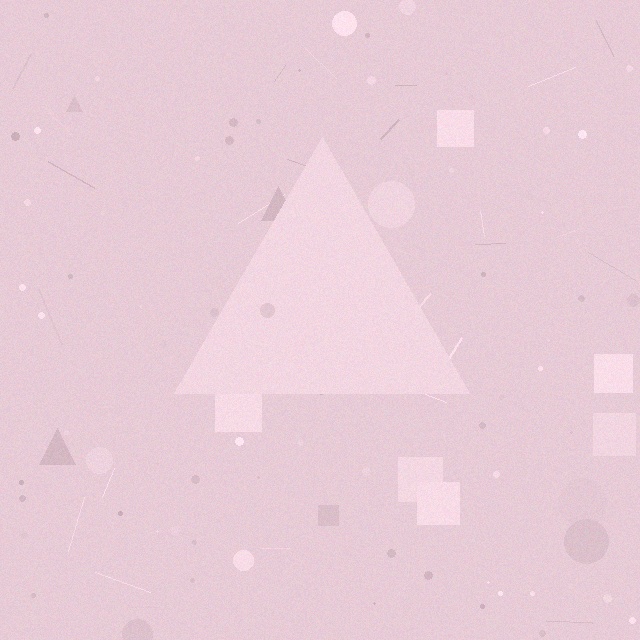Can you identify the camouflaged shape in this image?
The camouflaged shape is a triangle.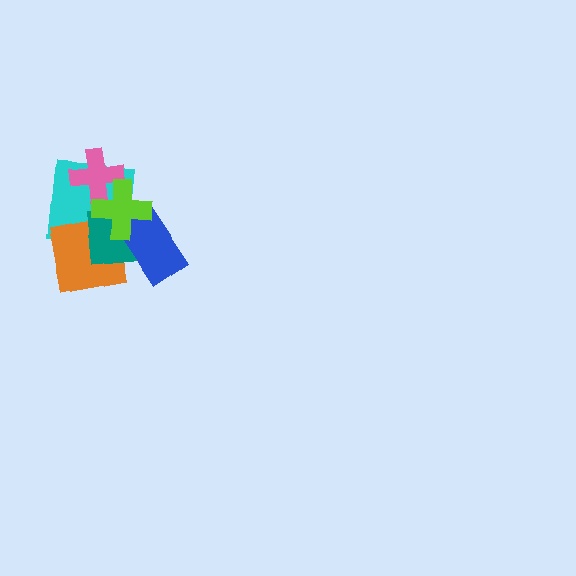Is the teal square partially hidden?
Yes, it is partially covered by another shape.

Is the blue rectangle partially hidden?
Yes, it is partially covered by another shape.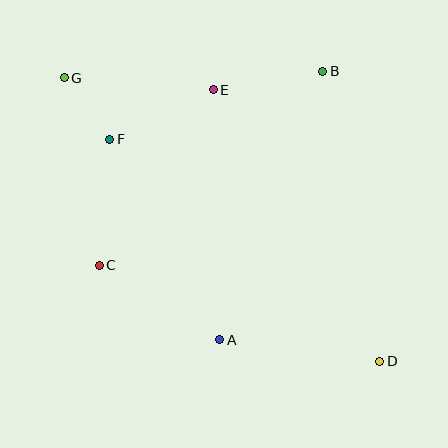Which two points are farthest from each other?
Points D and G are farthest from each other.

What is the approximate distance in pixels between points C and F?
The distance between C and F is approximately 126 pixels.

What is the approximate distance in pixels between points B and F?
The distance between B and F is approximately 224 pixels.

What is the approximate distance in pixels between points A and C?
The distance between A and C is approximately 142 pixels.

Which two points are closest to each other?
Points F and G are closest to each other.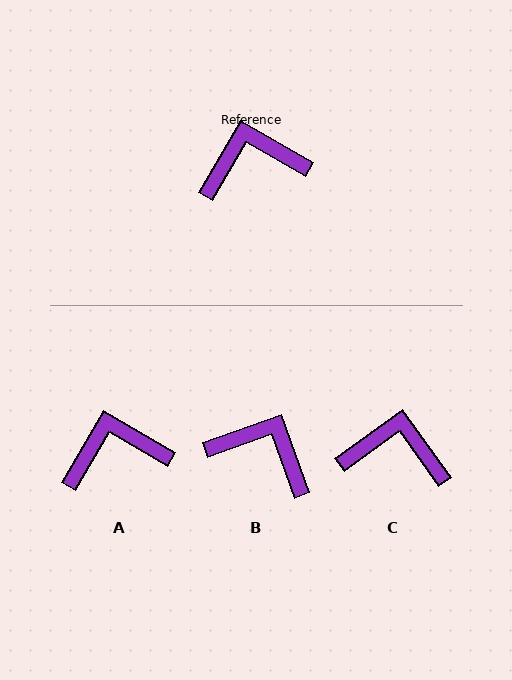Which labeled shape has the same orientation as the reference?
A.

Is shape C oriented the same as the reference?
No, it is off by about 24 degrees.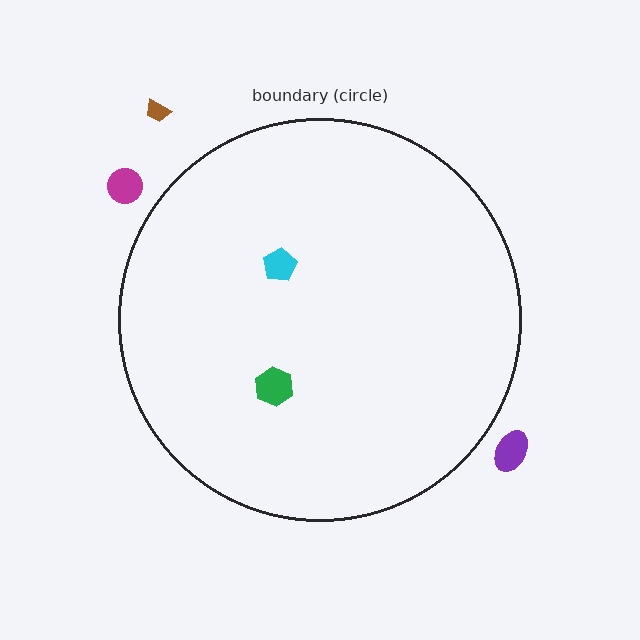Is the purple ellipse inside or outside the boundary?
Outside.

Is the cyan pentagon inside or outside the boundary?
Inside.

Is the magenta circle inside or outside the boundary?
Outside.